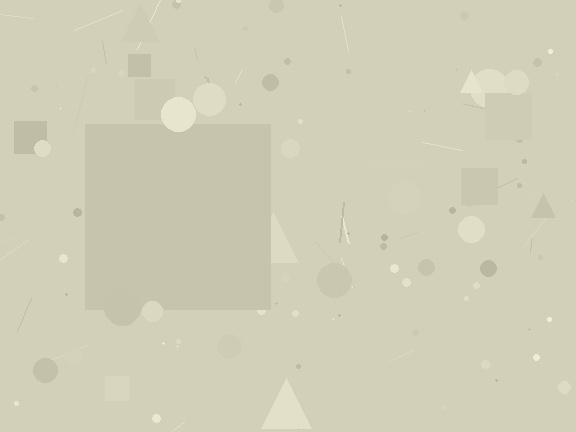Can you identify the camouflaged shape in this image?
The camouflaged shape is a square.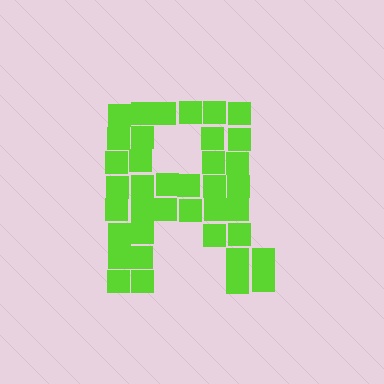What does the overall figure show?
The overall figure shows the letter R.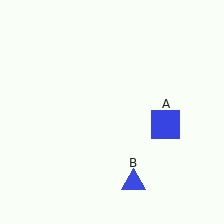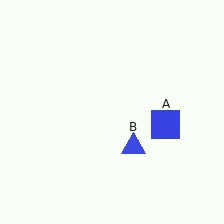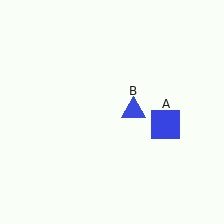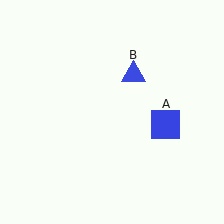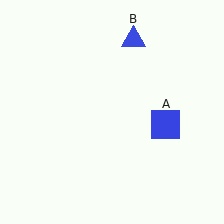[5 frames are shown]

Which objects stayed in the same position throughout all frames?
Blue square (object A) remained stationary.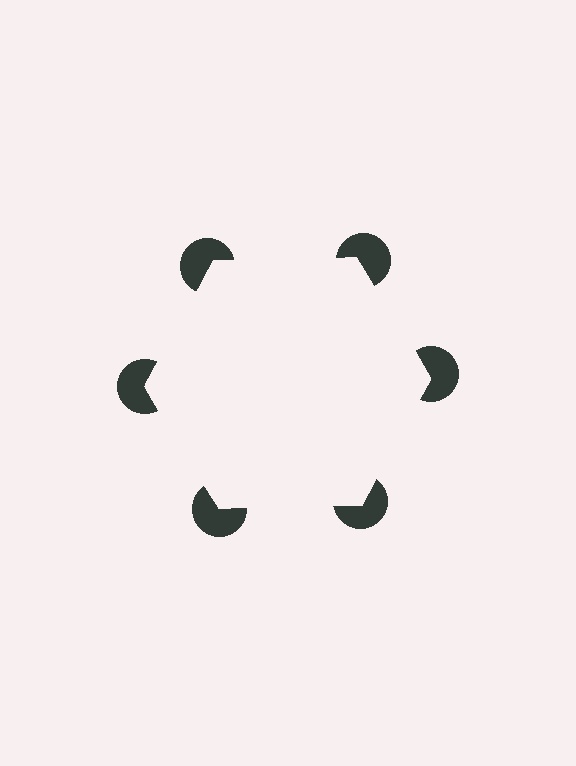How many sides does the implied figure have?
6 sides.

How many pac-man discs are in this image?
There are 6 — one at each vertex of the illusory hexagon.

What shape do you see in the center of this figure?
An illusory hexagon — its edges are inferred from the aligned wedge cuts in the pac-man discs, not physically drawn.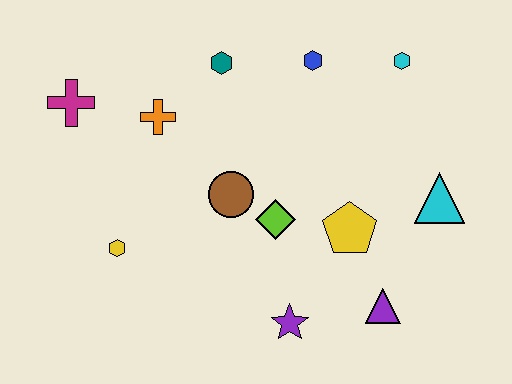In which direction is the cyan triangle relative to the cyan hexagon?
The cyan triangle is below the cyan hexagon.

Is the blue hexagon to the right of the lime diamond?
Yes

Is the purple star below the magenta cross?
Yes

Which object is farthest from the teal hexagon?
The purple triangle is farthest from the teal hexagon.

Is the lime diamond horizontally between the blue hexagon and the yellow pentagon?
No